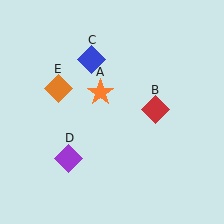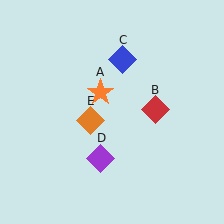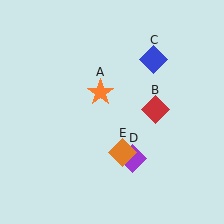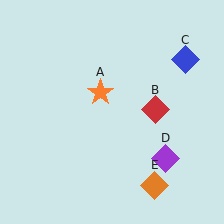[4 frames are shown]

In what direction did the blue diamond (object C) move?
The blue diamond (object C) moved right.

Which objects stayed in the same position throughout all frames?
Orange star (object A) and red diamond (object B) remained stationary.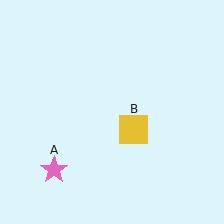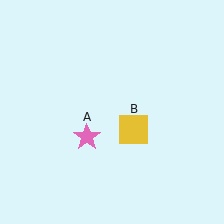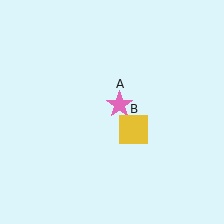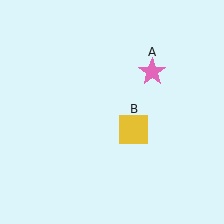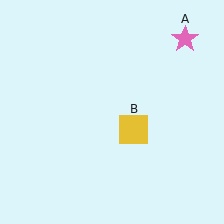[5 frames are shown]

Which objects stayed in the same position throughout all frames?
Yellow square (object B) remained stationary.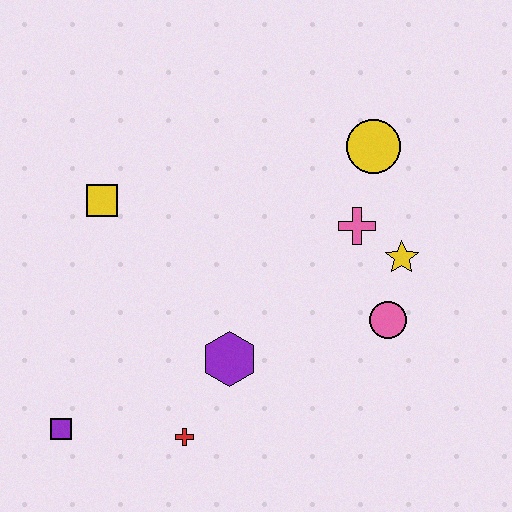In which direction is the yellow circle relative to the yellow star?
The yellow circle is above the yellow star.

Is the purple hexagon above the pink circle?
No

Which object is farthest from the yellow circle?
The purple square is farthest from the yellow circle.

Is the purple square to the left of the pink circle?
Yes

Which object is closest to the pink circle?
The yellow star is closest to the pink circle.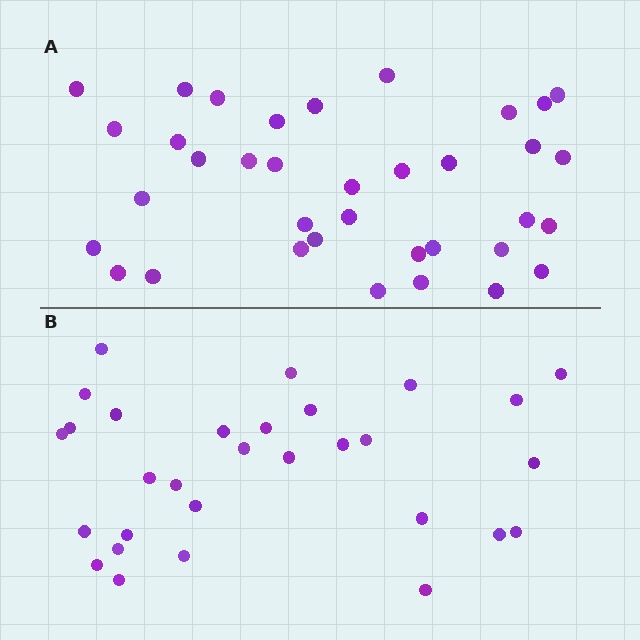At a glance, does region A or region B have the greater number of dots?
Region A (the top region) has more dots.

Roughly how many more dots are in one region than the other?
Region A has about 6 more dots than region B.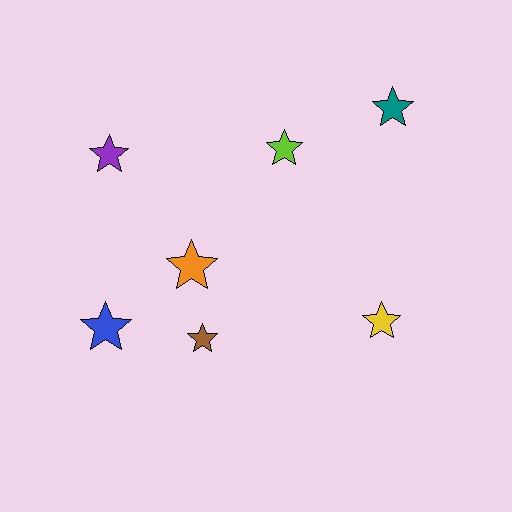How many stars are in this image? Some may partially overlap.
There are 7 stars.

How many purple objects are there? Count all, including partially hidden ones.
There is 1 purple object.